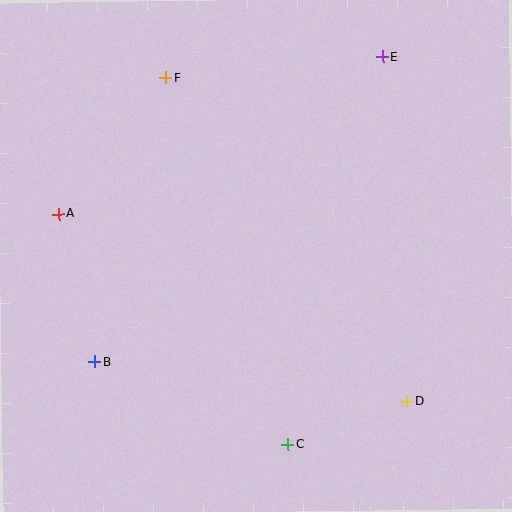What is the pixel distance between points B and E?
The distance between B and E is 419 pixels.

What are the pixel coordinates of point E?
Point E is at (383, 57).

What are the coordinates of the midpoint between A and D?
The midpoint between A and D is at (233, 307).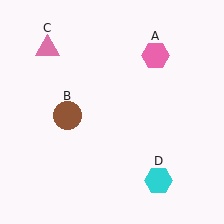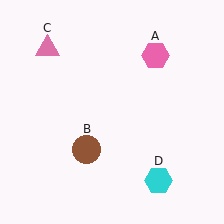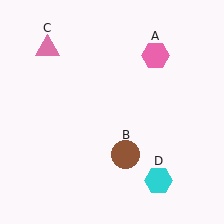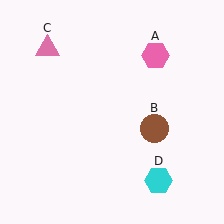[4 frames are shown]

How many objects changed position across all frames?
1 object changed position: brown circle (object B).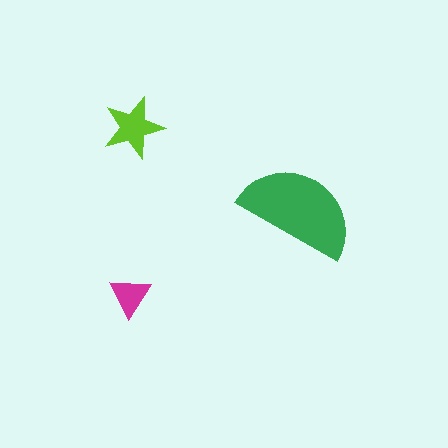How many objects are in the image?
There are 3 objects in the image.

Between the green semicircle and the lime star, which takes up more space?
The green semicircle.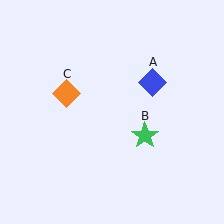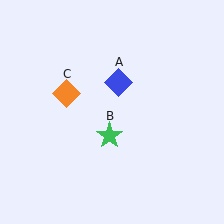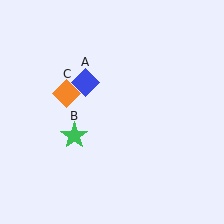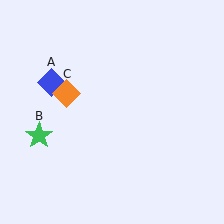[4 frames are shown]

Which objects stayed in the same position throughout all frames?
Orange diamond (object C) remained stationary.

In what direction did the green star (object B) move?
The green star (object B) moved left.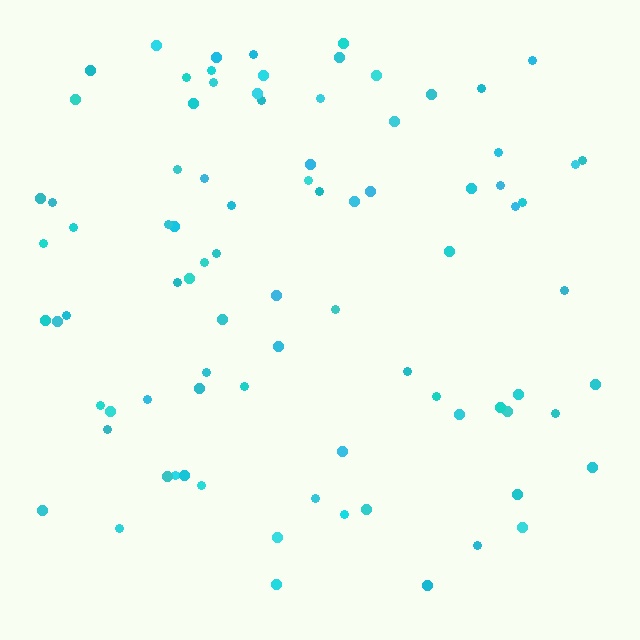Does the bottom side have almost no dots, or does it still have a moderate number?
Still a moderate number, just noticeably fewer than the top.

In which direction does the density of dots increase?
From bottom to top, with the top side densest.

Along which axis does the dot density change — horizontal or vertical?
Vertical.